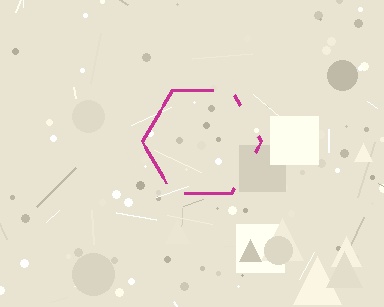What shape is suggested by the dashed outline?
The dashed outline suggests a hexagon.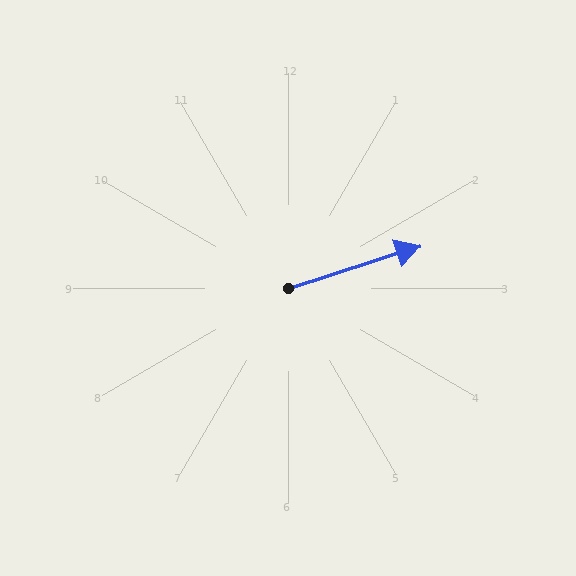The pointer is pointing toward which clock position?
Roughly 2 o'clock.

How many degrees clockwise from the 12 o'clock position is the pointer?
Approximately 72 degrees.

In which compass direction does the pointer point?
East.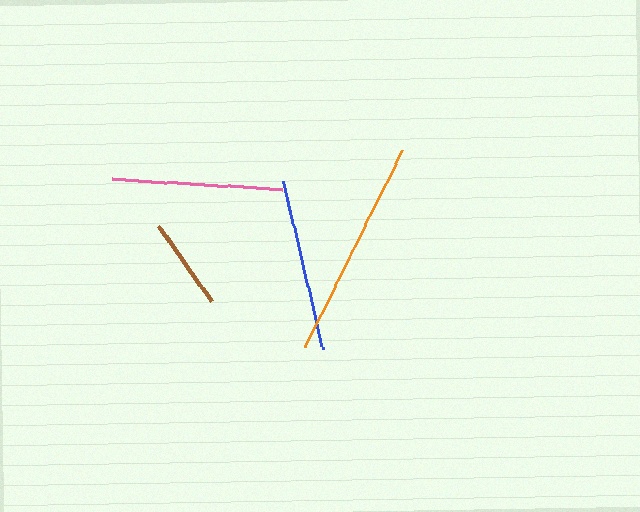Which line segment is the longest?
The orange line is the longest at approximately 220 pixels.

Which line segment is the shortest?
The brown line is the shortest at approximately 92 pixels.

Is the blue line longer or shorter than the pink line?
The blue line is longer than the pink line.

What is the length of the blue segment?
The blue segment is approximately 172 pixels long.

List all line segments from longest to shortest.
From longest to shortest: orange, blue, pink, brown.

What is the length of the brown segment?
The brown segment is approximately 92 pixels long.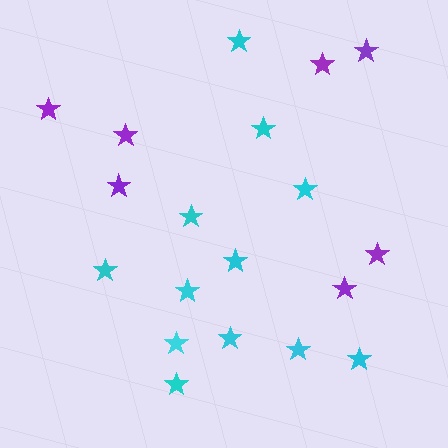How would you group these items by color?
There are 2 groups: one group of purple stars (7) and one group of cyan stars (12).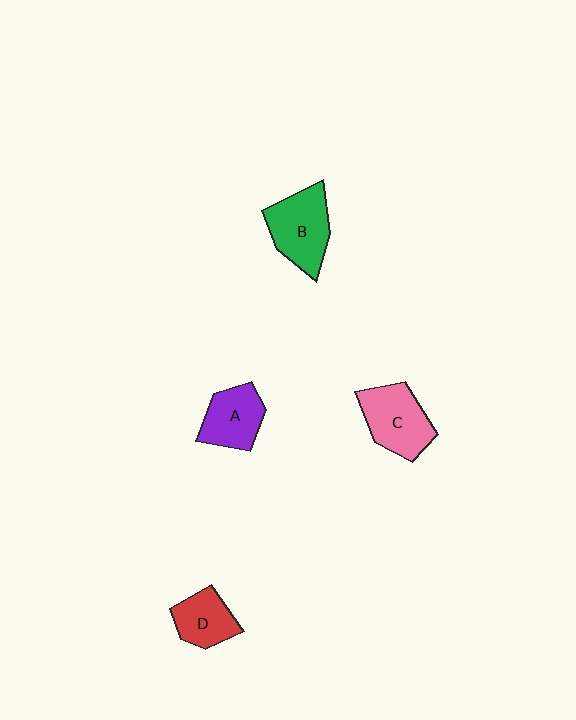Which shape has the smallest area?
Shape D (red).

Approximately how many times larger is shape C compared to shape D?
Approximately 1.4 times.